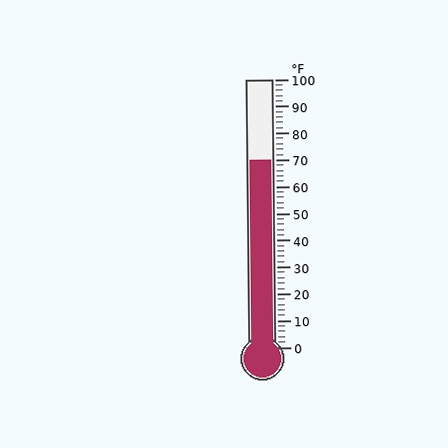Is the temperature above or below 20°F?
The temperature is above 20°F.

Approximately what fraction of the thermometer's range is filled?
The thermometer is filled to approximately 70% of its range.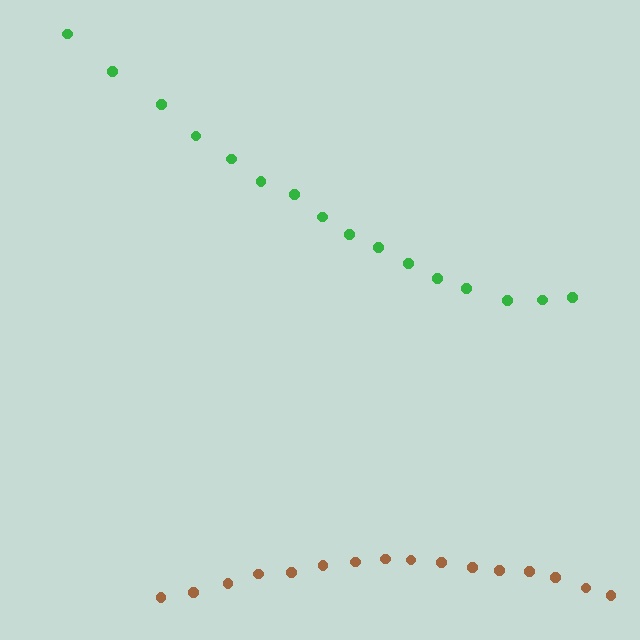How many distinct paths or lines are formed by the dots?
There are 2 distinct paths.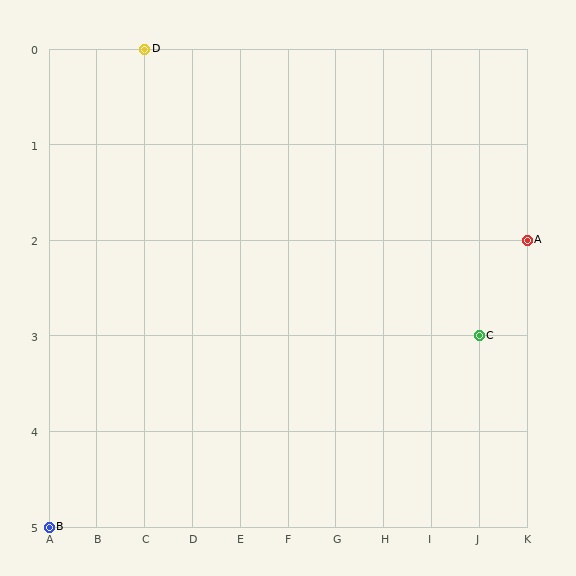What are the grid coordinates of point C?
Point C is at grid coordinates (J, 3).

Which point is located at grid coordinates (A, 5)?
Point B is at (A, 5).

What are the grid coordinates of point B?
Point B is at grid coordinates (A, 5).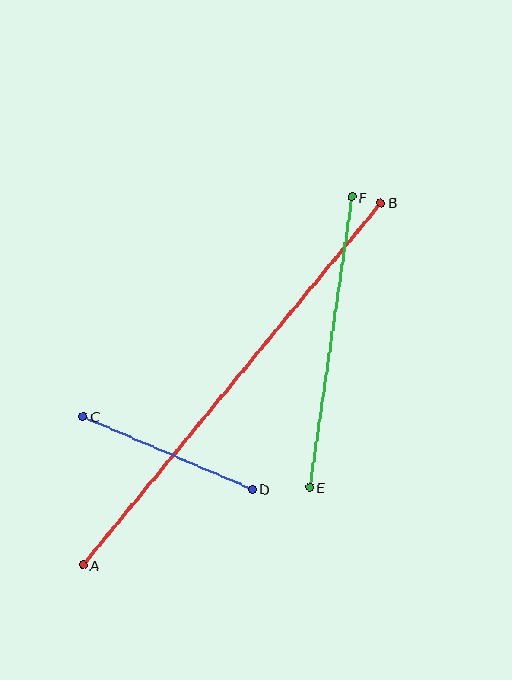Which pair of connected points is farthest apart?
Points A and B are farthest apart.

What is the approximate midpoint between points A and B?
The midpoint is at approximately (232, 384) pixels.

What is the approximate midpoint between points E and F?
The midpoint is at approximately (331, 342) pixels.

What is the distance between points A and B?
The distance is approximately 469 pixels.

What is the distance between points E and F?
The distance is approximately 294 pixels.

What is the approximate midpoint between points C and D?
The midpoint is at approximately (168, 453) pixels.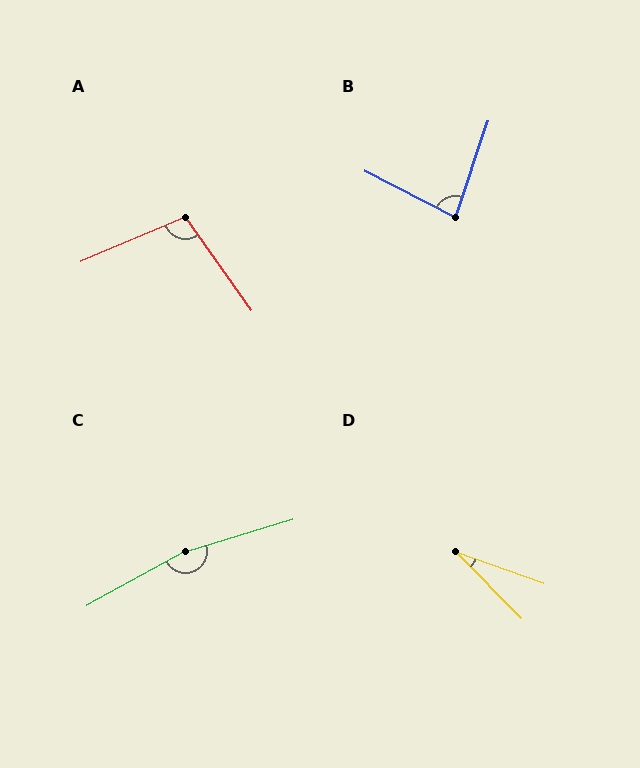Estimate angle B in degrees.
Approximately 82 degrees.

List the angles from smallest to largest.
D (26°), B (82°), A (103°), C (168°).